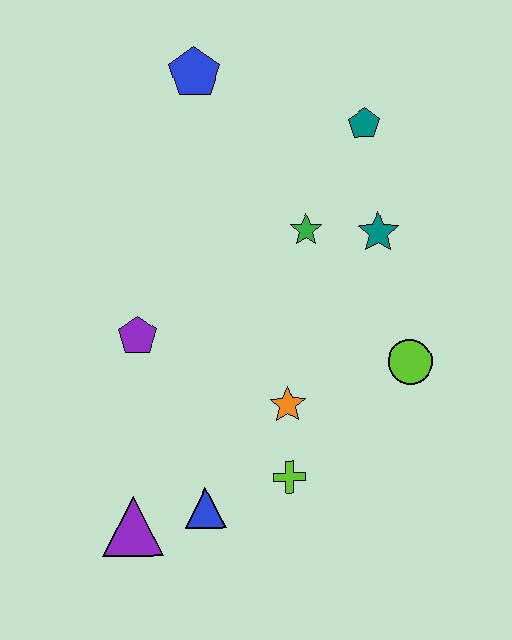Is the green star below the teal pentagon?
Yes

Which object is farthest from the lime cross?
The blue pentagon is farthest from the lime cross.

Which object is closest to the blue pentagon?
The teal pentagon is closest to the blue pentagon.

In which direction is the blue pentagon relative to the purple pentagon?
The blue pentagon is above the purple pentagon.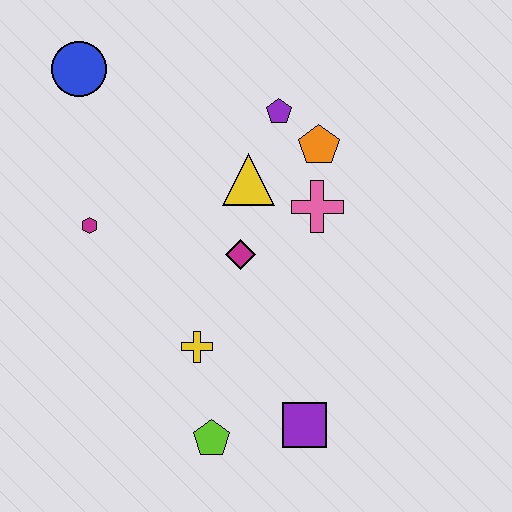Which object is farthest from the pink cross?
The blue circle is farthest from the pink cross.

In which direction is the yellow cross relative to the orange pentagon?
The yellow cross is below the orange pentagon.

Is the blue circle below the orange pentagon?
No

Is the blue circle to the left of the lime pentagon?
Yes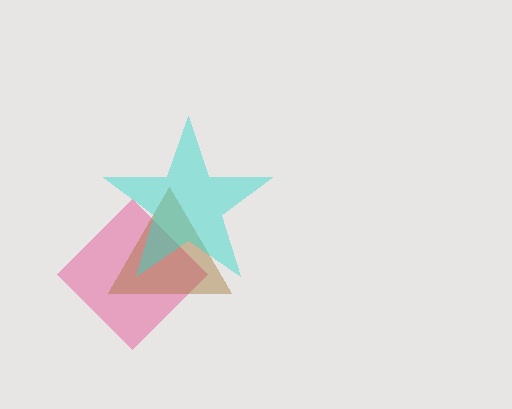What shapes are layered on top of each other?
The layered shapes are: a pink diamond, a brown triangle, a cyan star.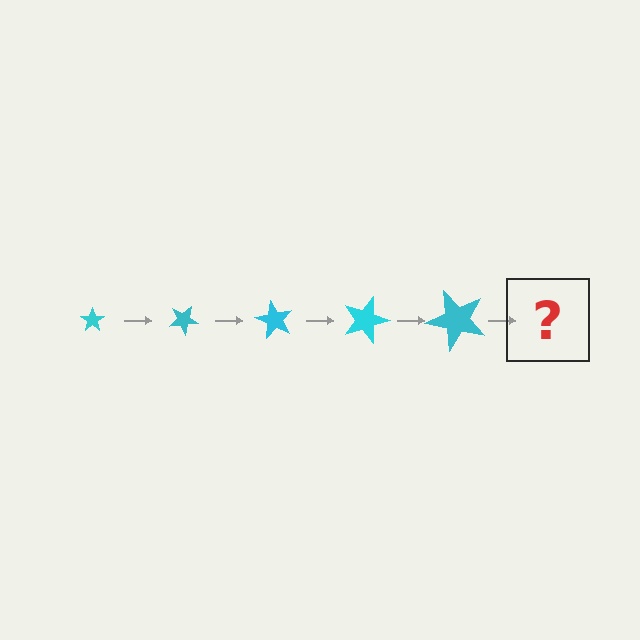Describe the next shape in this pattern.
It should be a star, larger than the previous one and rotated 150 degrees from the start.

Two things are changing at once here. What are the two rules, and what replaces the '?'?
The two rules are that the star grows larger each step and it rotates 30 degrees each step. The '?' should be a star, larger than the previous one and rotated 150 degrees from the start.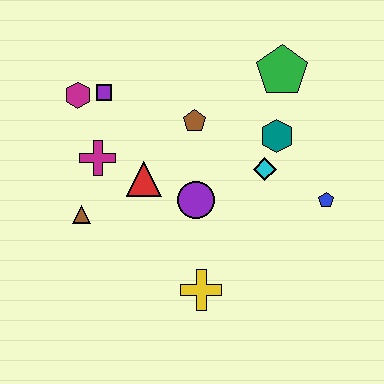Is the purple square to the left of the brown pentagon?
Yes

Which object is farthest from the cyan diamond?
The magenta hexagon is farthest from the cyan diamond.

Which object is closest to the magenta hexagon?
The purple square is closest to the magenta hexagon.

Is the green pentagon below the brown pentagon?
No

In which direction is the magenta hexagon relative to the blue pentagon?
The magenta hexagon is to the left of the blue pentagon.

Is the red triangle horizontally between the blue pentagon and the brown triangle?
Yes